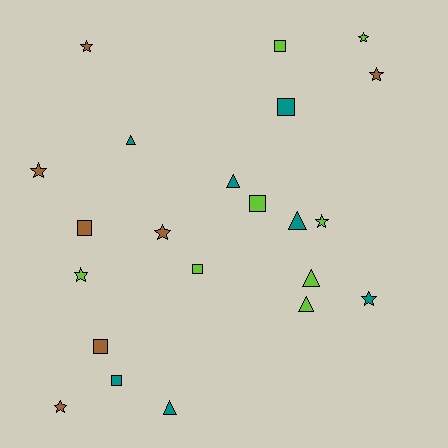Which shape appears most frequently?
Star, with 9 objects.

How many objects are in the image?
There are 22 objects.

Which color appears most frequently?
Lime, with 8 objects.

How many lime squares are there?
There are 3 lime squares.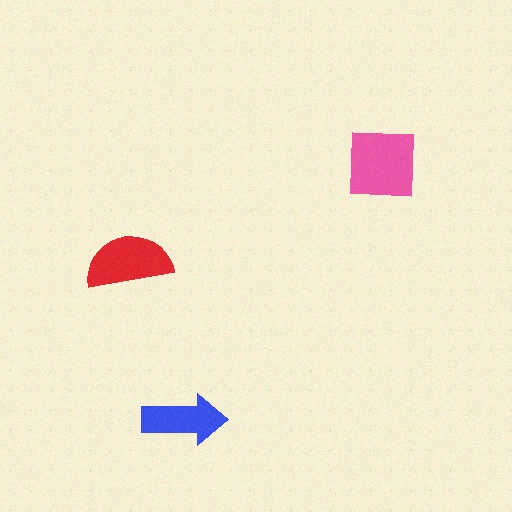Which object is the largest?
The pink square.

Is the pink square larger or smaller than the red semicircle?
Larger.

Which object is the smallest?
The blue arrow.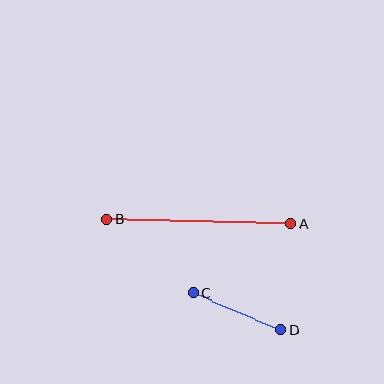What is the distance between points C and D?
The distance is approximately 95 pixels.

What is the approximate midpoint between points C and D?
The midpoint is at approximately (237, 311) pixels.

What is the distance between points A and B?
The distance is approximately 184 pixels.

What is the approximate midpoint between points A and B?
The midpoint is at approximately (199, 222) pixels.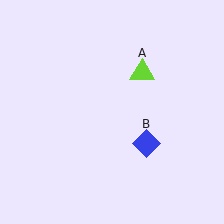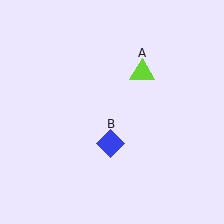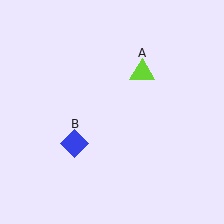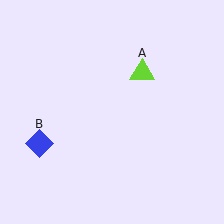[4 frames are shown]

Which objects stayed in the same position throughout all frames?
Lime triangle (object A) remained stationary.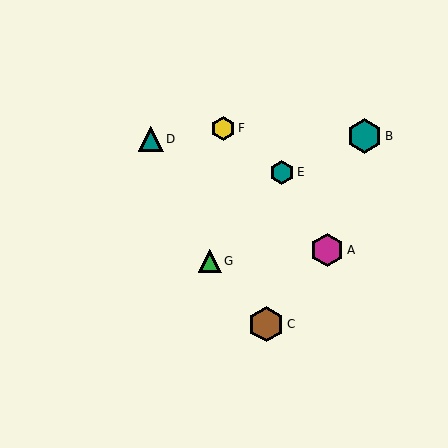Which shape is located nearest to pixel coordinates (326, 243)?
The magenta hexagon (labeled A) at (327, 250) is nearest to that location.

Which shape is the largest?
The brown hexagon (labeled C) is the largest.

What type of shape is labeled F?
Shape F is a yellow hexagon.